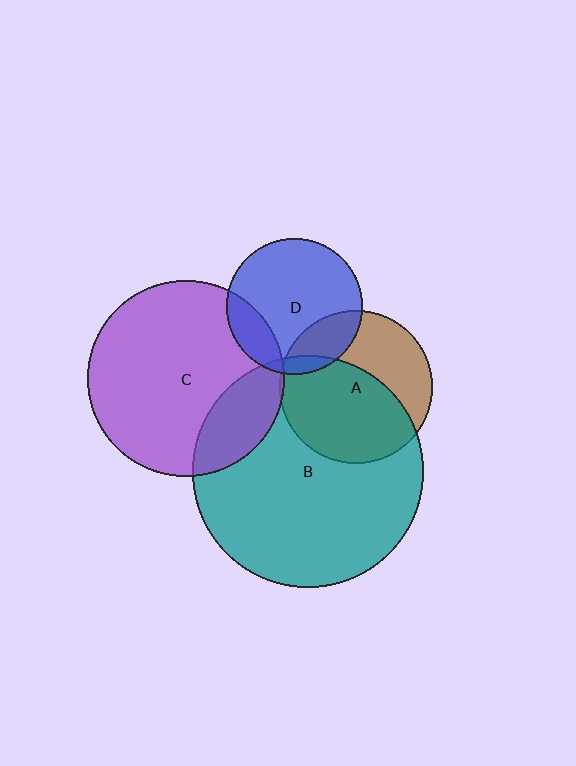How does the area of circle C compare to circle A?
Approximately 1.7 times.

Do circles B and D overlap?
Yes.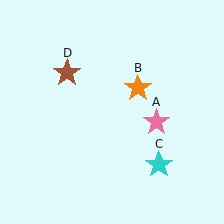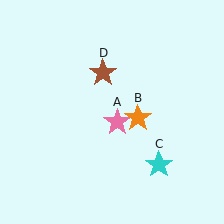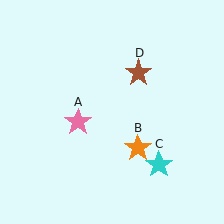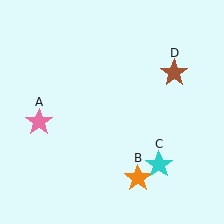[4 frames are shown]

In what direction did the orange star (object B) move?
The orange star (object B) moved down.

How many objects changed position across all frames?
3 objects changed position: pink star (object A), orange star (object B), brown star (object D).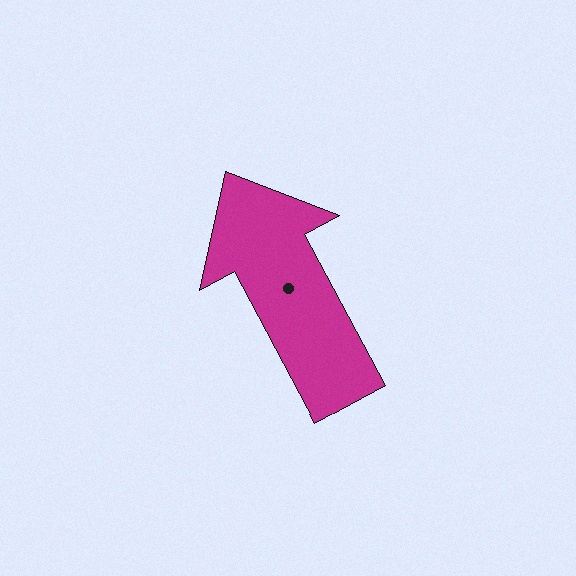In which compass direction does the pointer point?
Northwest.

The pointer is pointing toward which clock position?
Roughly 11 o'clock.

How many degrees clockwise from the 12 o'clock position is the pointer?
Approximately 332 degrees.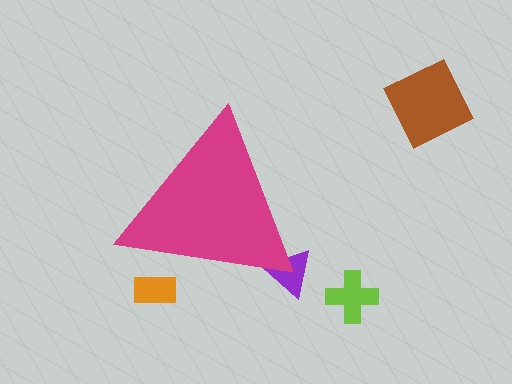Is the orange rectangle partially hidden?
Yes, the orange rectangle is partially hidden behind the magenta triangle.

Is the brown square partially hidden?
No, the brown square is fully visible.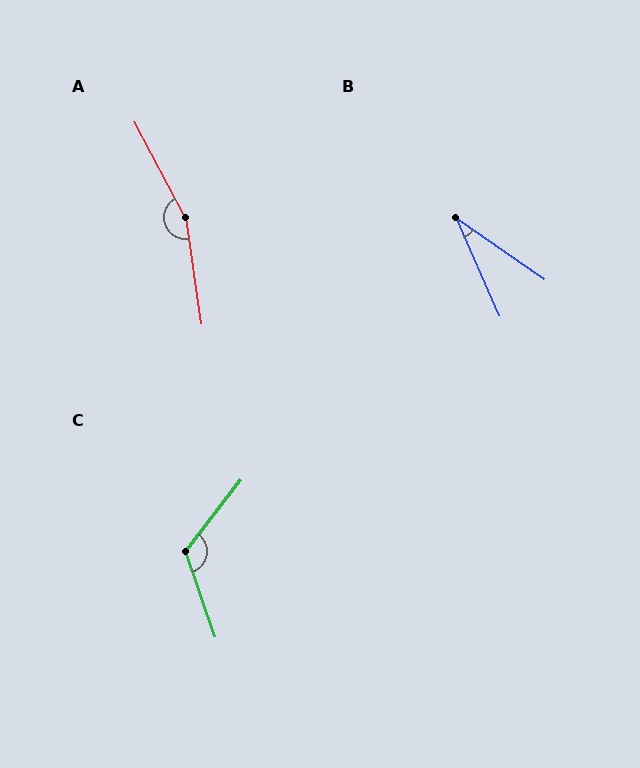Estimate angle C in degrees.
Approximately 123 degrees.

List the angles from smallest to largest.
B (32°), C (123°), A (160°).